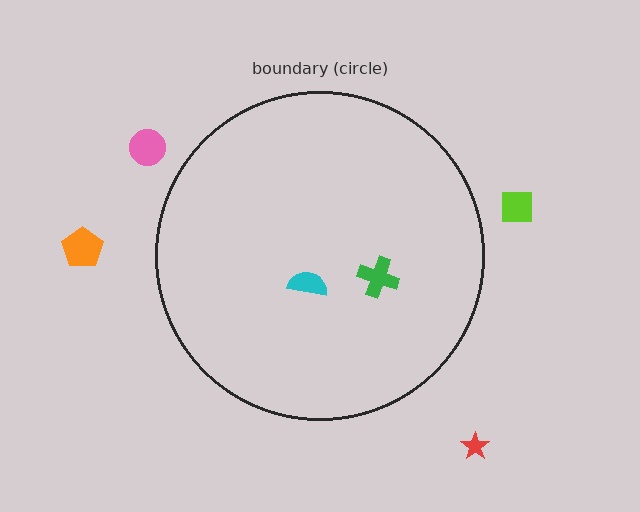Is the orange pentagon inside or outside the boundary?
Outside.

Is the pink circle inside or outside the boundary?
Outside.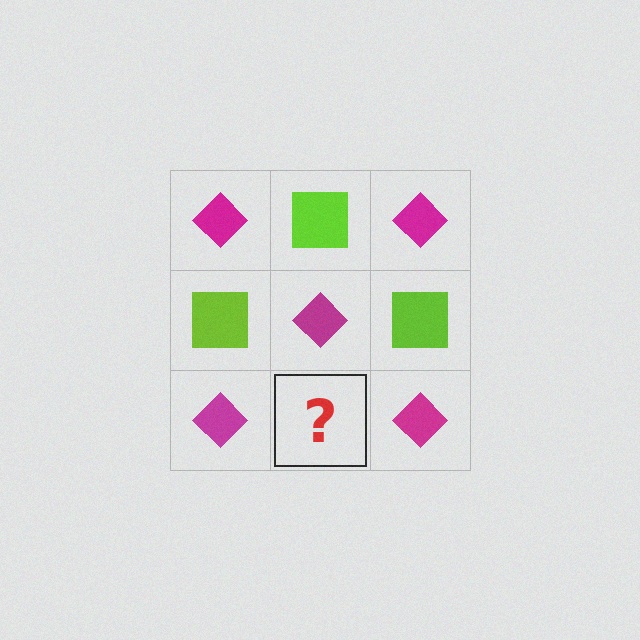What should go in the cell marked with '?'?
The missing cell should contain a lime square.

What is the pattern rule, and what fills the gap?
The rule is that it alternates magenta diamond and lime square in a checkerboard pattern. The gap should be filled with a lime square.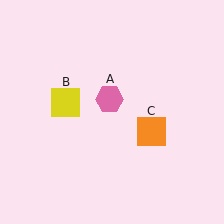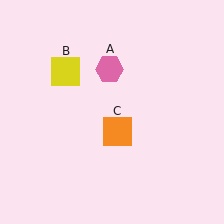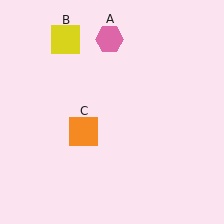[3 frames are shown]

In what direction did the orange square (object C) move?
The orange square (object C) moved left.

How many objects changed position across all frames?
3 objects changed position: pink hexagon (object A), yellow square (object B), orange square (object C).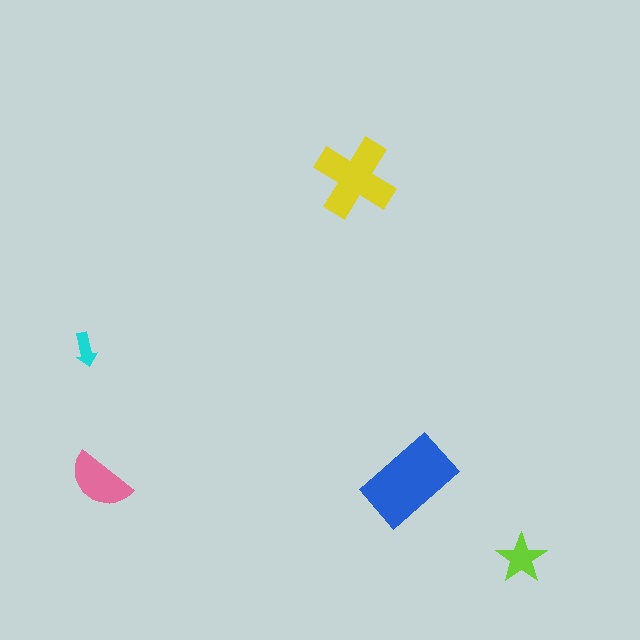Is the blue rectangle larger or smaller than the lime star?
Larger.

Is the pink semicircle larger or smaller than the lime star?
Larger.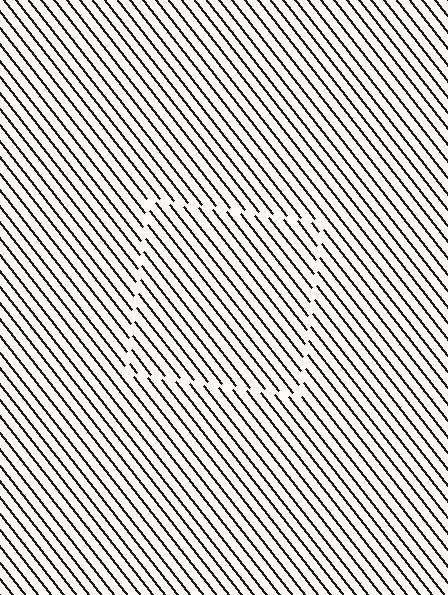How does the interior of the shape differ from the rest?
The interior of the shape contains the same grating, shifted by half a period — the contour is defined by the phase discontinuity where line-ends from the inner and outer gratings abut.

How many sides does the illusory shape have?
4 sides — the line-ends trace a square.